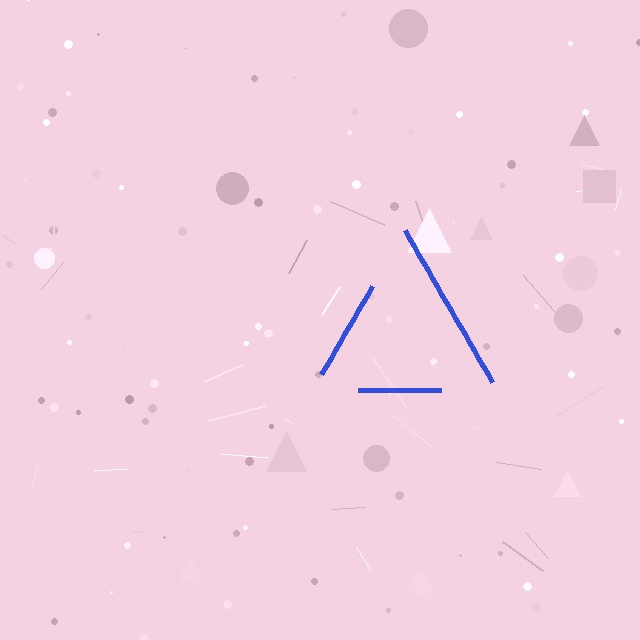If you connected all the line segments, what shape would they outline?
They would outline a triangle.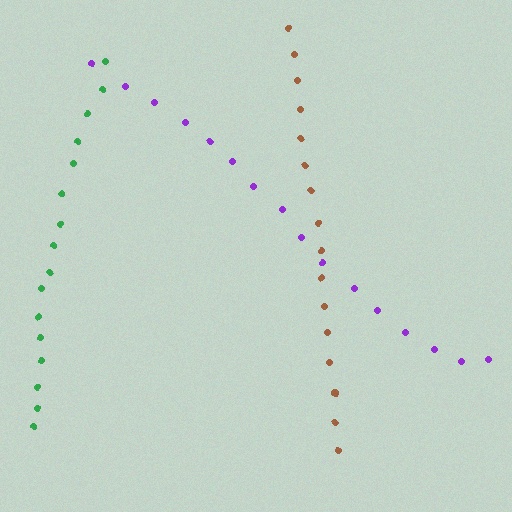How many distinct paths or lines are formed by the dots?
There are 3 distinct paths.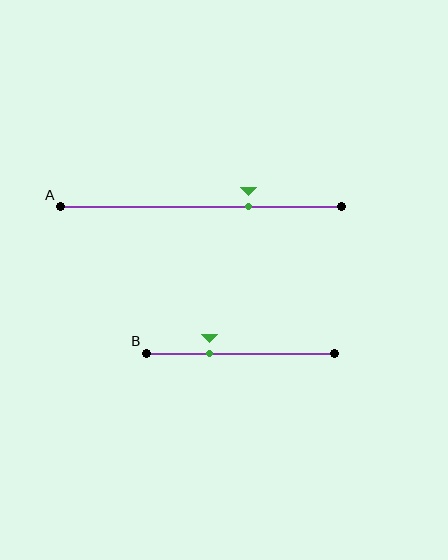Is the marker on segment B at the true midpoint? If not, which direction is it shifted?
No, the marker on segment B is shifted to the left by about 16% of the segment length.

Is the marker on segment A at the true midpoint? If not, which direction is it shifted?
No, the marker on segment A is shifted to the right by about 17% of the segment length.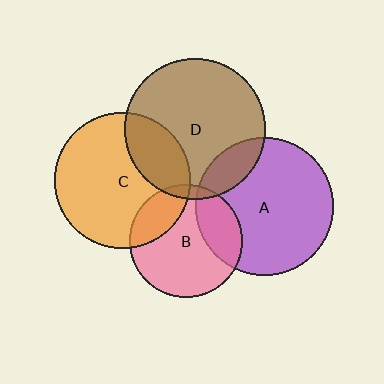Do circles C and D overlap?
Yes.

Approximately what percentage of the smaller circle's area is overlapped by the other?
Approximately 25%.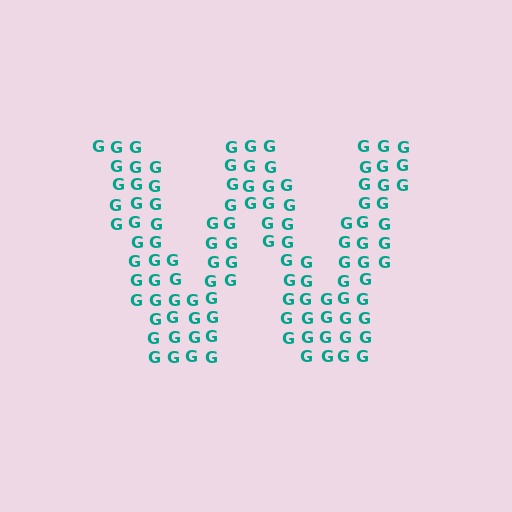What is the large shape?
The large shape is the letter W.